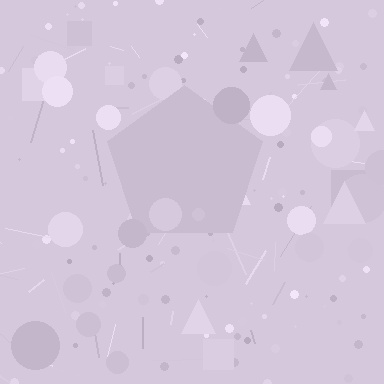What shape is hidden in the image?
A pentagon is hidden in the image.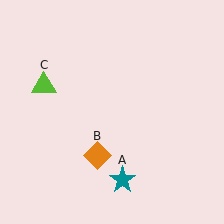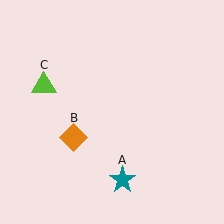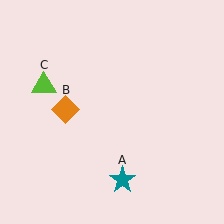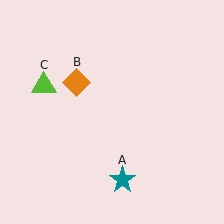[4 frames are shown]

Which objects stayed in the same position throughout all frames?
Teal star (object A) and lime triangle (object C) remained stationary.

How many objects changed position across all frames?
1 object changed position: orange diamond (object B).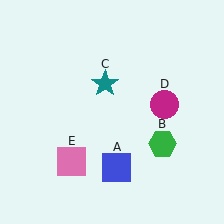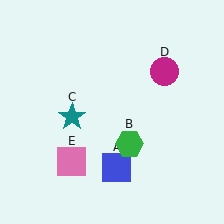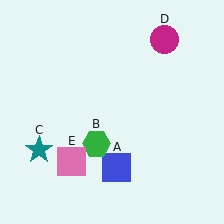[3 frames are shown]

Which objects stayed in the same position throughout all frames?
Blue square (object A) and pink square (object E) remained stationary.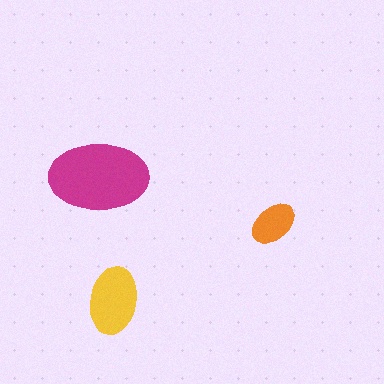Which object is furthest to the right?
The orange ellipse is rightmost.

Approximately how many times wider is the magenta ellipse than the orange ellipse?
About 2 times wider.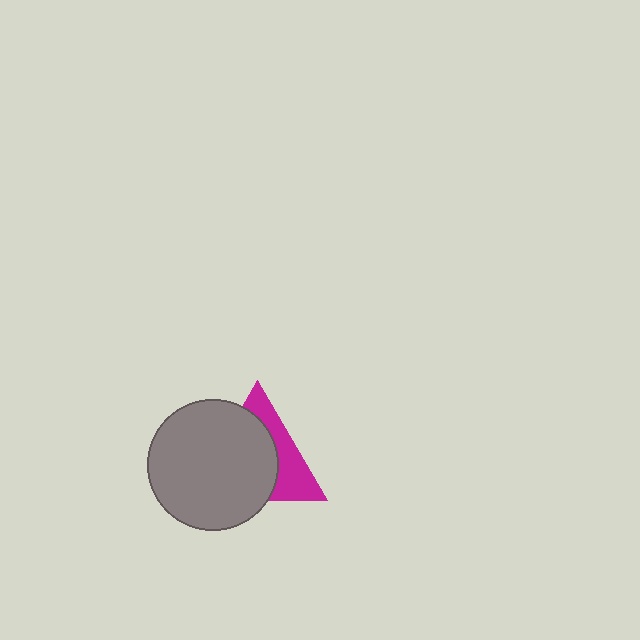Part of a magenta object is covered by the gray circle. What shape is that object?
It is a triangle.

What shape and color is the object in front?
The object in front is a gray circle.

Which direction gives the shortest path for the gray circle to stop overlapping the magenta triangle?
Moving toward the lower-left gives the shortest separation.